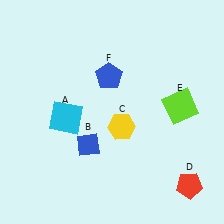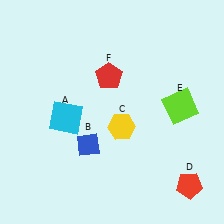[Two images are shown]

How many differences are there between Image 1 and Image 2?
There is 1 difference between the two images.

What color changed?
The pentagon (F) changed from blue in Image 1 to red in Image 2.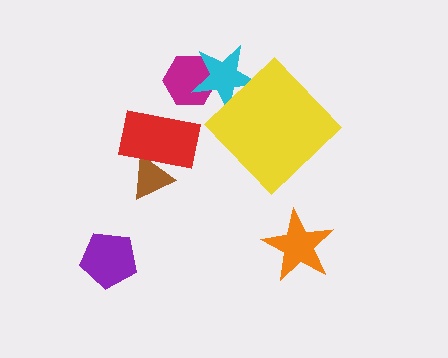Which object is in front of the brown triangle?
The red rectangle is in front of the brown triangle.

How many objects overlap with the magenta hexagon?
1 object overlaps with the magenta hexagon.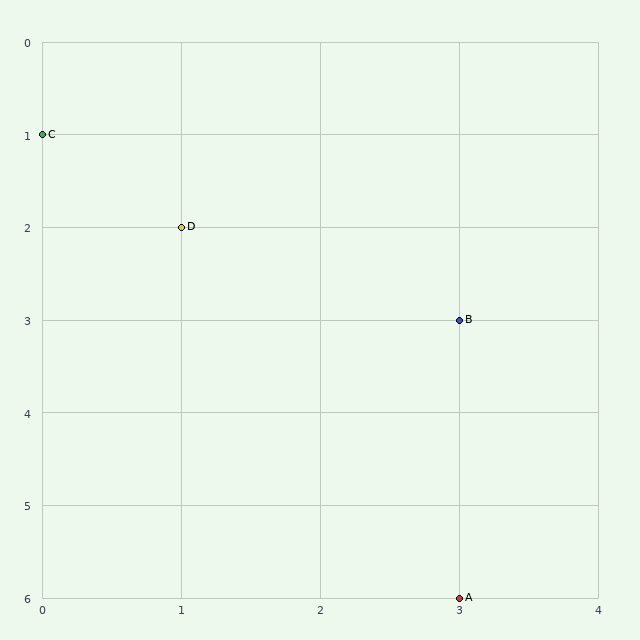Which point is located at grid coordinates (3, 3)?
Point B is at (3, 3).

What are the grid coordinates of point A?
Point A is at grid coordinates (3, 6).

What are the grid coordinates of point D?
Point D is at grid coordinates (1, 2).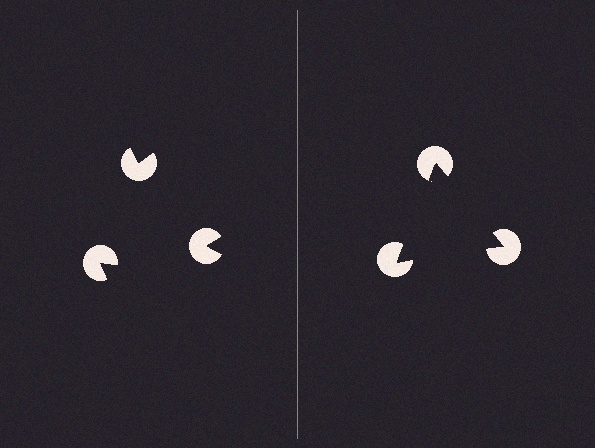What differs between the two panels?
The pac-man discs are positioned identically on both sides; only the wedge orientations differ. On the right they align to a triangle; on the left they are misaligned.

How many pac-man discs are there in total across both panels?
6 — 3 on each side.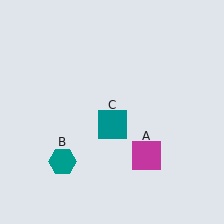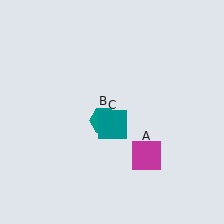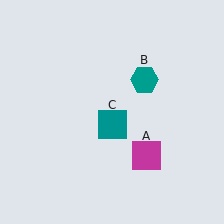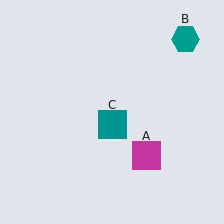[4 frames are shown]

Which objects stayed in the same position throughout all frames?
Magenta square (object A) and teal square (object C) remained stationary.